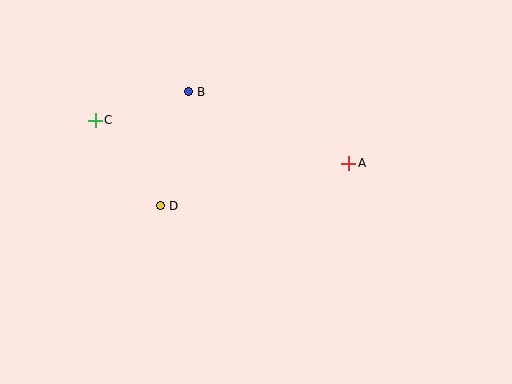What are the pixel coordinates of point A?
Point A is at (349, 163).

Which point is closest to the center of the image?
Point D at (160, 206) is closest to the center.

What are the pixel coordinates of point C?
Point C is at (95, 120).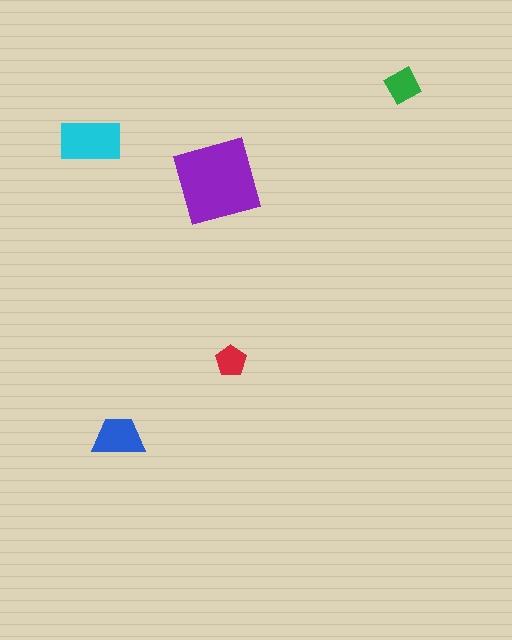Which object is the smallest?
The red pentagon.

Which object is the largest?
The purple square.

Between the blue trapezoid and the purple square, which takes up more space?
The purple square.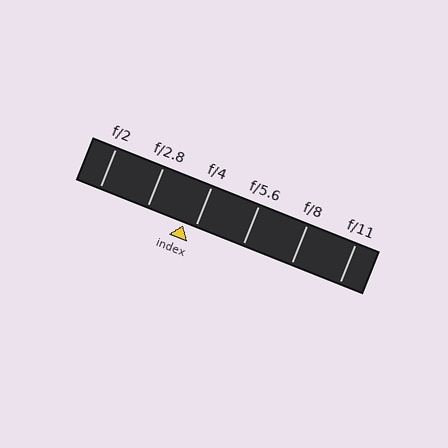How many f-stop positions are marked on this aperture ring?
There are 6 f-stop positions marked.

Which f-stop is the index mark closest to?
The index mark is closest to f/4.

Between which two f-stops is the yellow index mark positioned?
The index mark is between f/2.8 and f/4.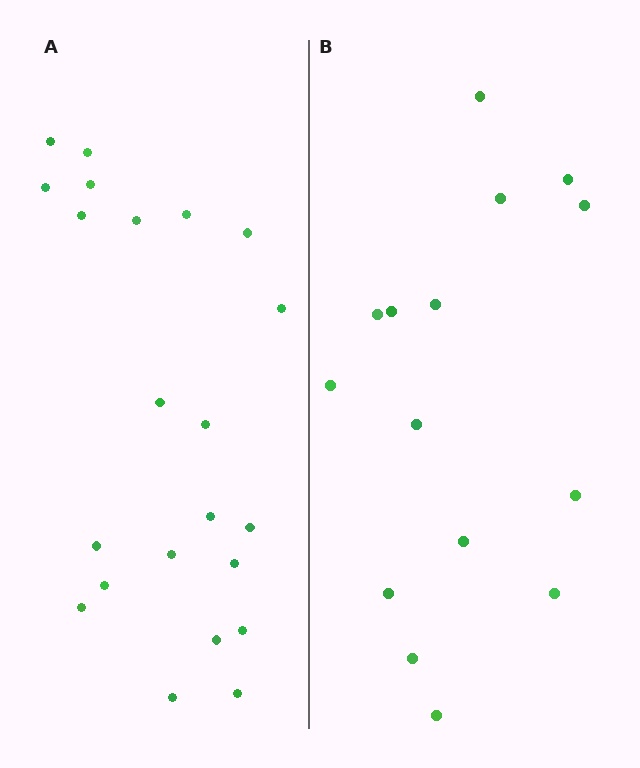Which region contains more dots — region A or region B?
Region A (the left region) has more dots.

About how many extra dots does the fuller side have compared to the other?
Region A has roughly 8 or so more dots than region B.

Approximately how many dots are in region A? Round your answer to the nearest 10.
About 20 dots. (The exact count is 22, which rounds to 20.)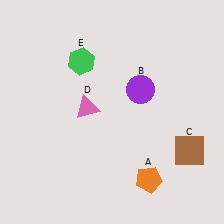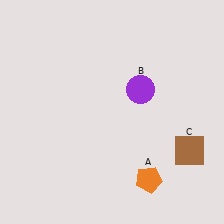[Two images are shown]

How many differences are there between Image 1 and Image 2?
There are 2 differences between the two images.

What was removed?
The pink triangle (D), the green hexagon (E) were removed in Image 2.